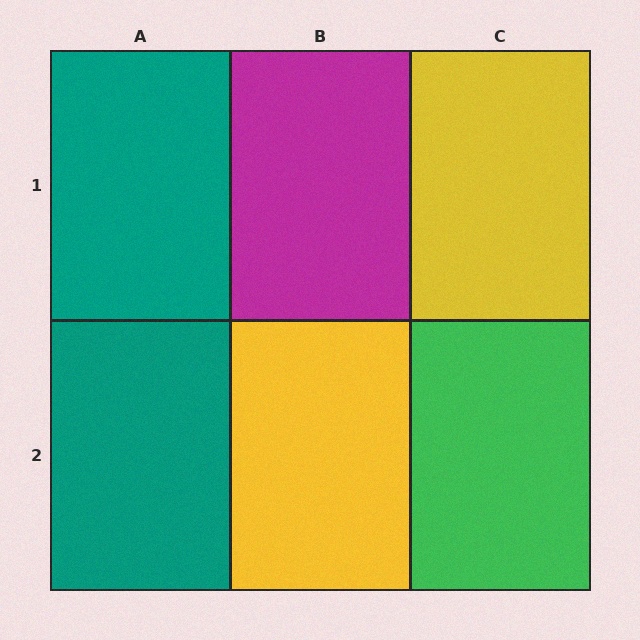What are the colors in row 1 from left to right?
Teal, magenta, yellow.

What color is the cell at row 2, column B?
Yellow.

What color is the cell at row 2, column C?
Green.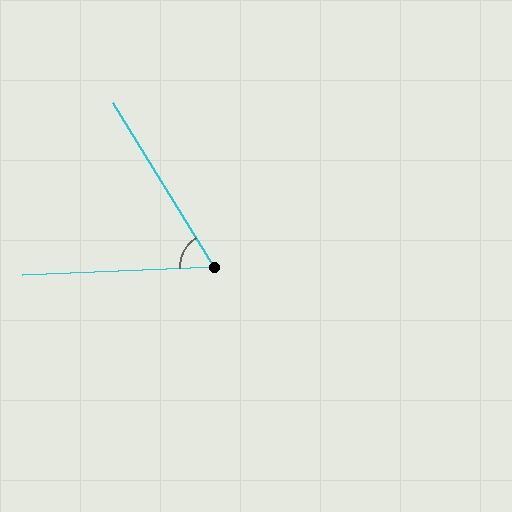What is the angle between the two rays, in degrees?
Approximately 61 degrees.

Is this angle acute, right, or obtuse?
It is acute.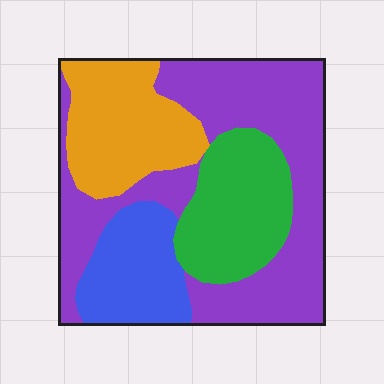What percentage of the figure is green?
Green covers 19% of the figure.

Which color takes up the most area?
Purple, at roughly 45%.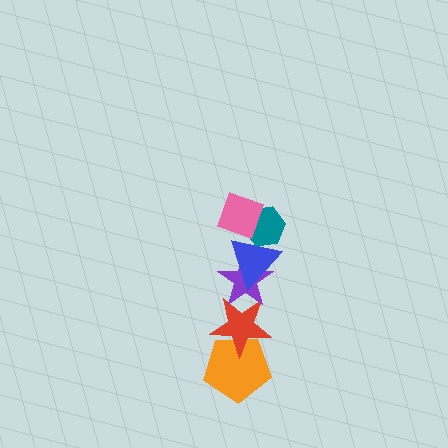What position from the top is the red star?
The red star is 5th from the top.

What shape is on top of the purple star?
The blue triangle is on top of the purple star.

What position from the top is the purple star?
The purple star is 4th from the top.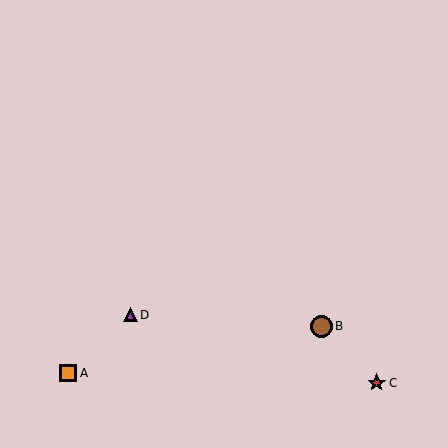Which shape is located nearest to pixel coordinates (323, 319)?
The brown circle (labeled B) at (321, 326) is nearest to that location.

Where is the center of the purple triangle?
The center of the purple triangle is at (130, 315).